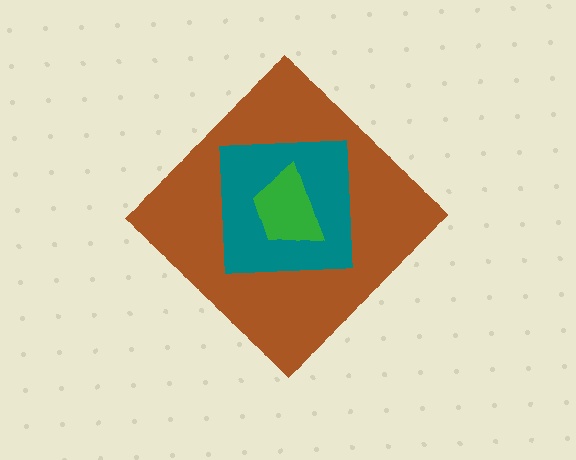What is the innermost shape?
The green trapezoid.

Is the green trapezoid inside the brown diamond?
Yes.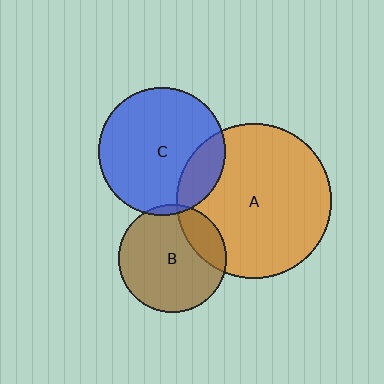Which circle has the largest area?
Circle A (orange).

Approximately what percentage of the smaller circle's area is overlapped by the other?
Approximately 20%.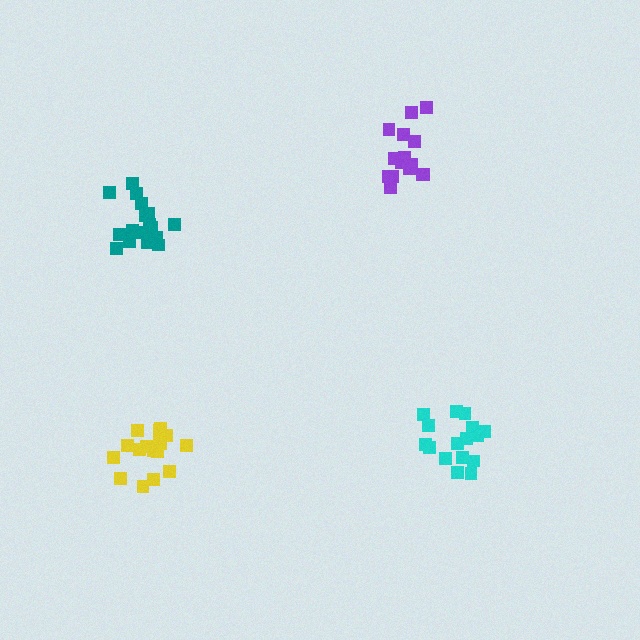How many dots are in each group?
Group 1: 16 dots, Group 2: 15 dots, Group 3: 17 dots, Group 4: 19 dots (67 total).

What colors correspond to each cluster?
The clusters are colored: cyan, purple, yellow, teal.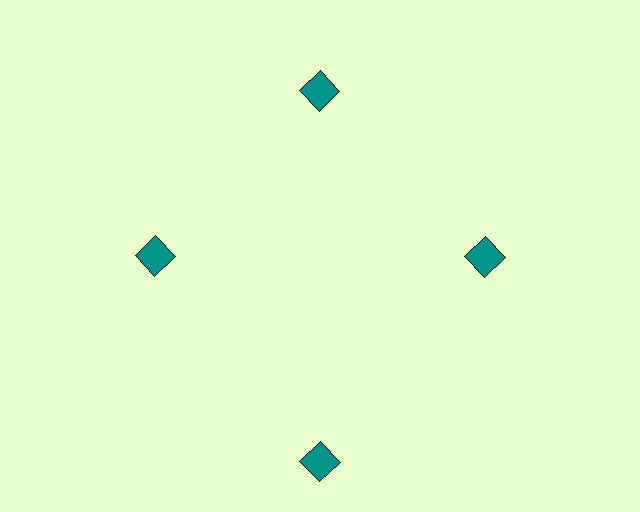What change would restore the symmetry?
The symmetry would be restored by moving it inward, back onto the ring so that all 4 diamonds sit at equal angles and equal distance from the center.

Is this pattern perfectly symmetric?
No. The 4 teal diamonds are arranged in a ring, but one element near the 6 o'clock position is pushed outward from the center, breaking the 4-fold rotational symmetry.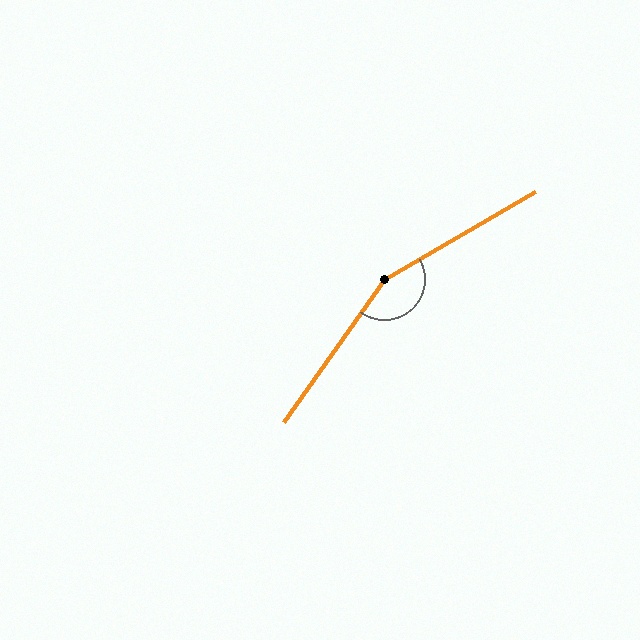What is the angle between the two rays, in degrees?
Approximately 156 degrees.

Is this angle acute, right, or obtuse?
It is obtuse.